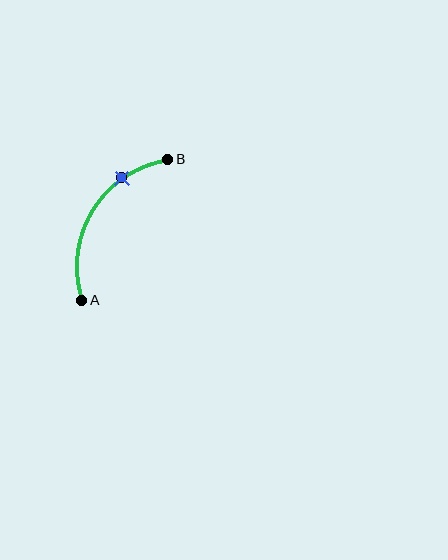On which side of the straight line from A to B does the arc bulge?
The arc bulges to the left of the straight line connecting A and B.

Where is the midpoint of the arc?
The arc midpoint is the point on the curve farthest from the straight line joining A and B. It sits to the left of that line.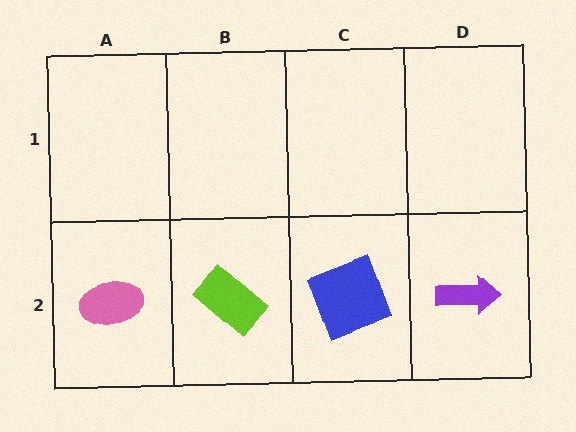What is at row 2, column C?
A blue square.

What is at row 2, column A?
A pink ellipse.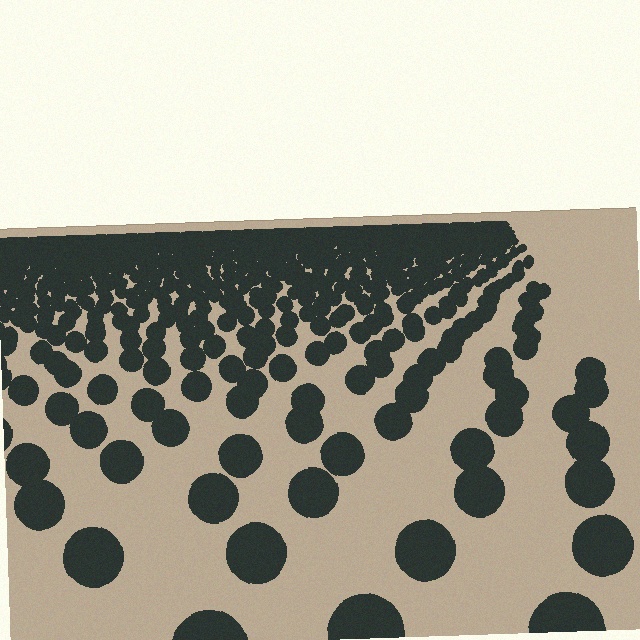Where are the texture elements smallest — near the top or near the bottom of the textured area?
Near the top.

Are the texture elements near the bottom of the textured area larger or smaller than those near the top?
Larger. Near the bottom, elements are closer to the viewer and appear at a bigger on-screen size.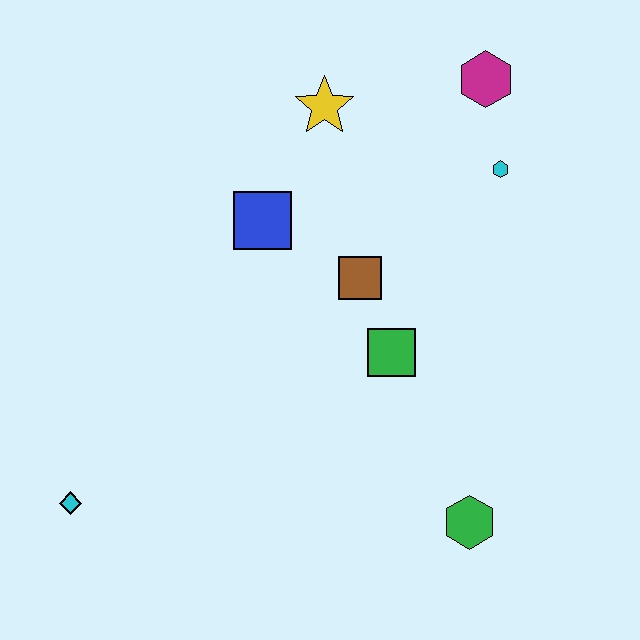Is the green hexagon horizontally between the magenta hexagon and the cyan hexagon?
No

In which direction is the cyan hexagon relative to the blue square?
The cyan hexagon is to the right of the blue square.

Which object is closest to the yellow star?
The blue square is closest to the yellow star.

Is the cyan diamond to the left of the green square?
Yes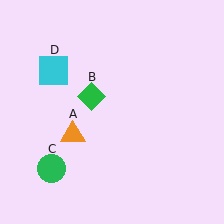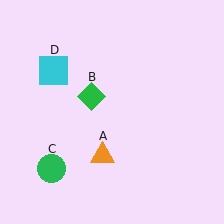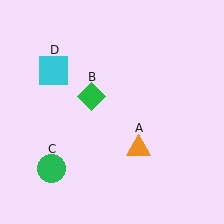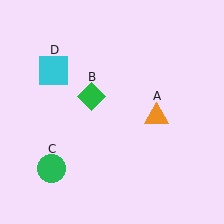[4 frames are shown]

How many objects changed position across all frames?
1 object changed position: orange triangle (object A).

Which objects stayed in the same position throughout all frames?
Green diamond (object B) and green circle (object C) and cyan square (object D) remained stationary.